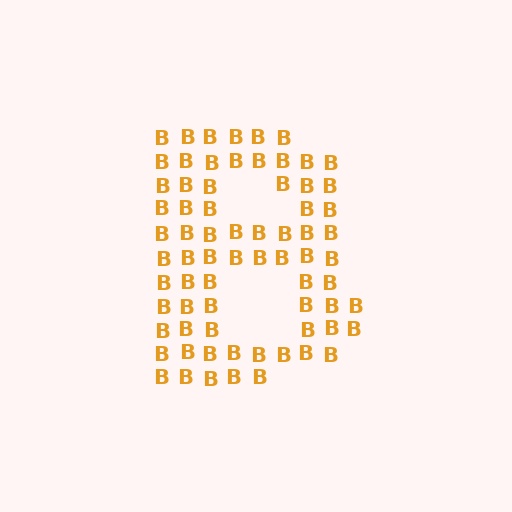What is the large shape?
The large shape is the letter B.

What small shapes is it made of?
It is made of small letter B's.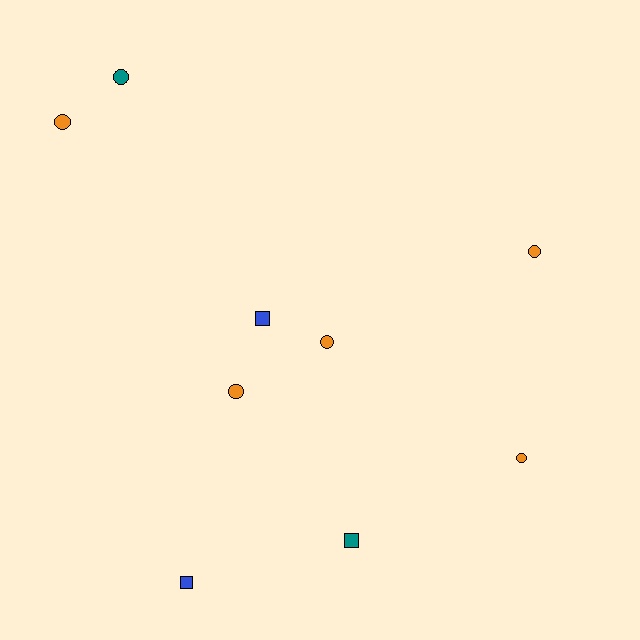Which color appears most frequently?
Orange, with 5 objects.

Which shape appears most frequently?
Circle, with 6 objects.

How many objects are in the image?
There are 9 objects.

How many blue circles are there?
There are no blue circles.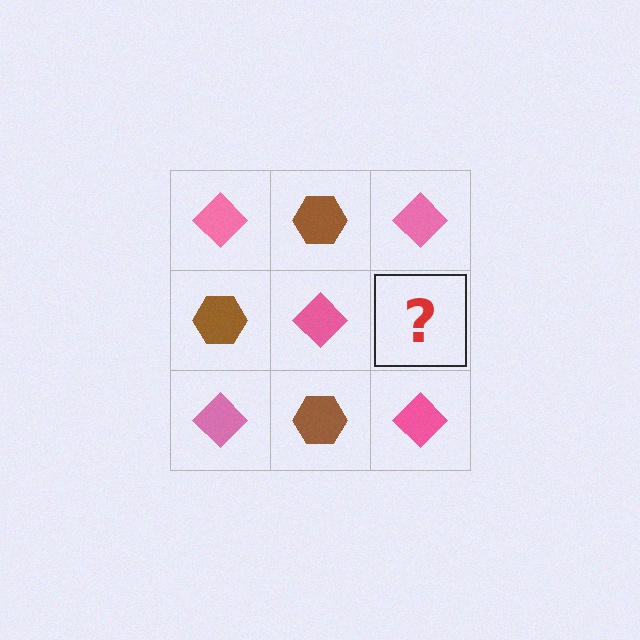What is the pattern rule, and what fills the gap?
The rule is that it alternates pink diamond and brown hexagon in a checkerboard pattern. The gap should be filled with a brown hexagon.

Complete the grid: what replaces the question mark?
The question mark should be replaced with a brown hexagon.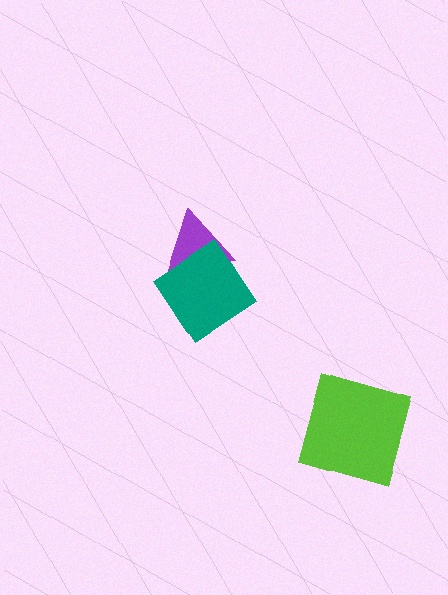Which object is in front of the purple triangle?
The teal diamond is in front of the purple triangle.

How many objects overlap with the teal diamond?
1 object overlaps with the teal diamond.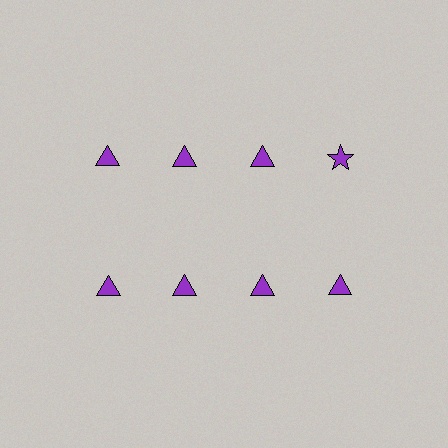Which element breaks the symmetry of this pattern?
The purple star in the top row, second from right column breaks the symmetry. All other shapes are purple triangles.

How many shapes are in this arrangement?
There are 8 shapes arranged in a grid pattern.